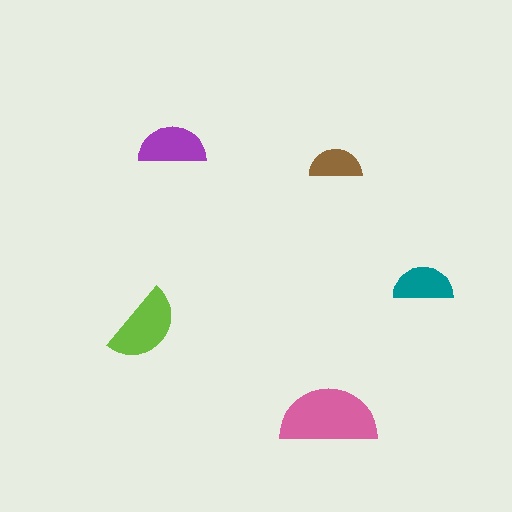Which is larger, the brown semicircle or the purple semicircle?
The purple one.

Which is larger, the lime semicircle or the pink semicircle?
The pink one.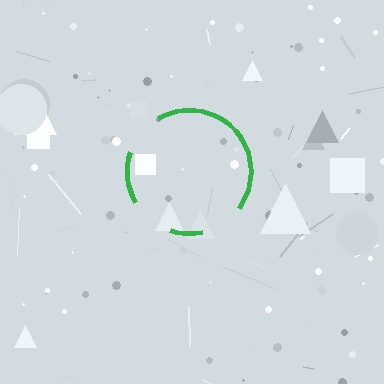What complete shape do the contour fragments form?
The contour fragments form a circle.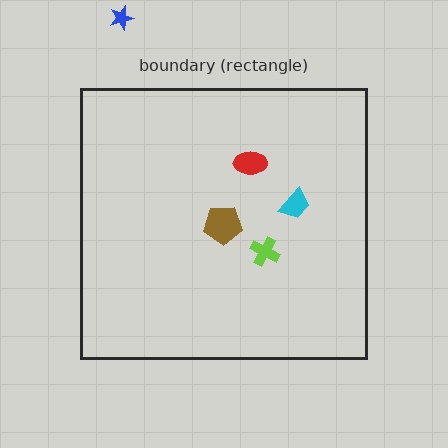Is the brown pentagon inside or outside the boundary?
Inside.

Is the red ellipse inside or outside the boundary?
Inside.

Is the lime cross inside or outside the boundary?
Inside.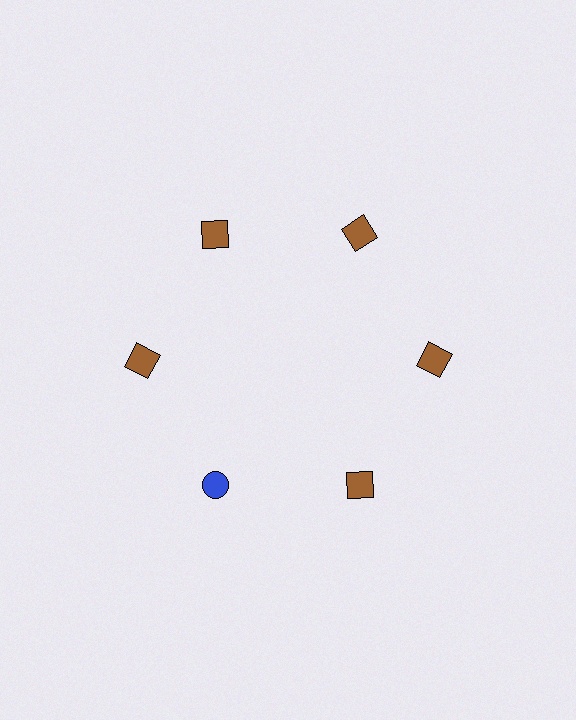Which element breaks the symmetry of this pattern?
The blue circle at roughly the 7 o'clock position breaks the symmetry. All other shapes are brown squares.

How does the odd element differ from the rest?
It differs in both color (blue instead of brown) and shape (circle instead of square).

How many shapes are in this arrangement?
There are 6 shapes arranged in a ring pattern.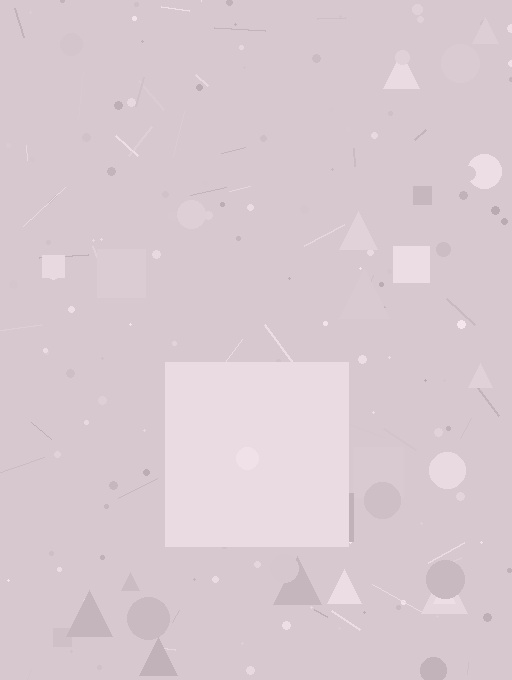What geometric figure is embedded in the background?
A square is embedded in the background.